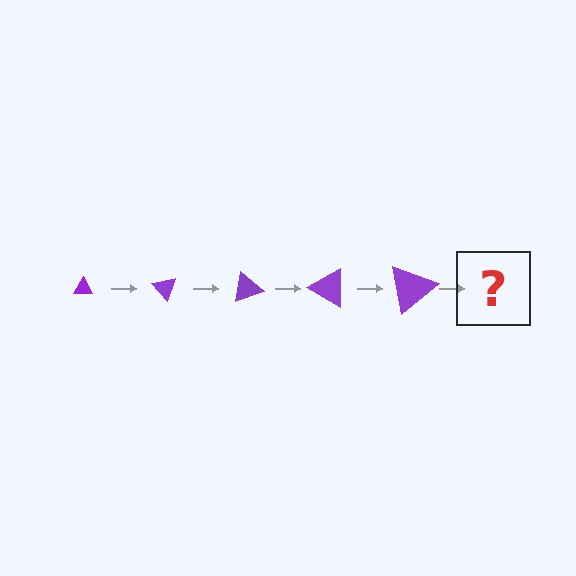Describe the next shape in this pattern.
It should be a triangle, larger than the previous one and rotated 250 degrees from the start.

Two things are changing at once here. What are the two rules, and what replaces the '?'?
The two rules are that the triangle grows larger each step and it rotates 50 degrees each step. The '?' should be a triangle, larger than the previous one and rotated 250 degrees from the start.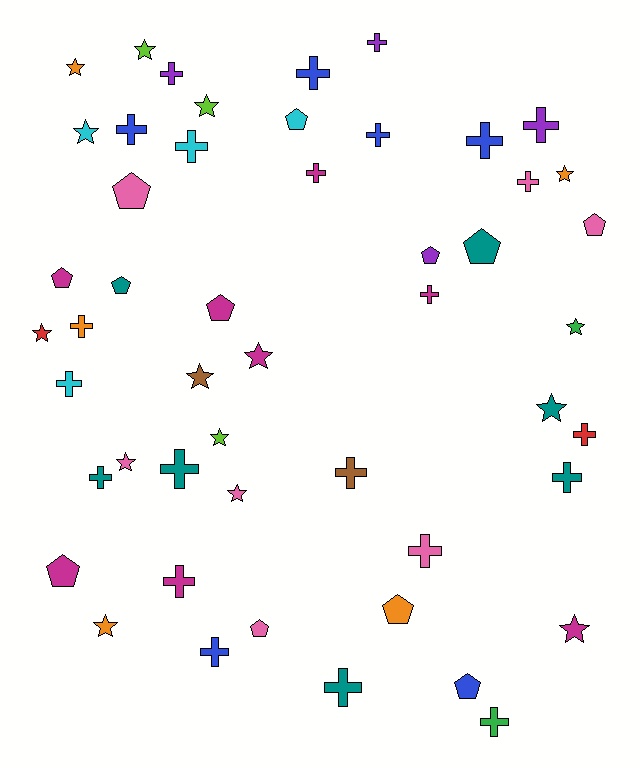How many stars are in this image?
There are 15 stars.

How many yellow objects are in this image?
There are no yellow objects.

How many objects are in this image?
There are 50 objects.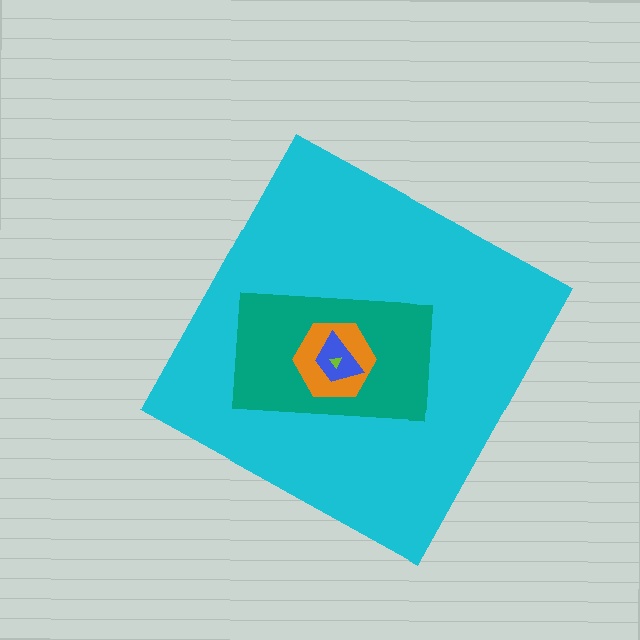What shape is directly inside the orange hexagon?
The blue trapezoid.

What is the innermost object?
The lime triangle.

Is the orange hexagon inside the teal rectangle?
Yes.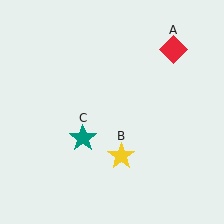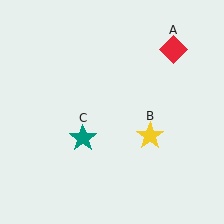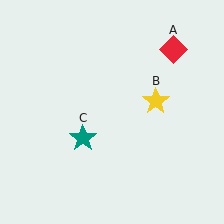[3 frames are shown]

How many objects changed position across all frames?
1 object changed position: yellow star (object B).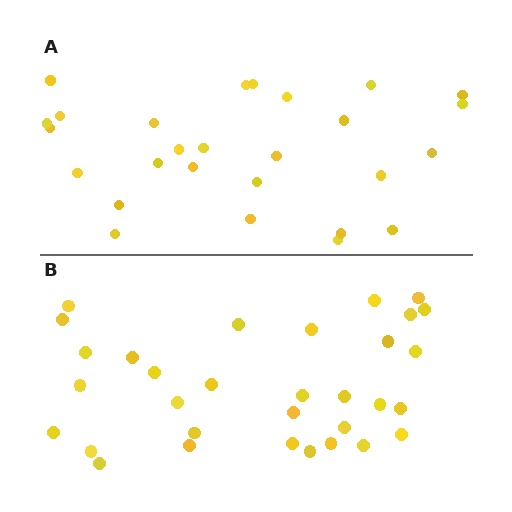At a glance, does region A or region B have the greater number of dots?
Region B (the bottom region) has more dots.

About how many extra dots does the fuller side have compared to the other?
Region B has about 5 more dots than region A.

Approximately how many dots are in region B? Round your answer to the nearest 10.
About 30 dots. (The exact count is 32, which rounds to 30.)